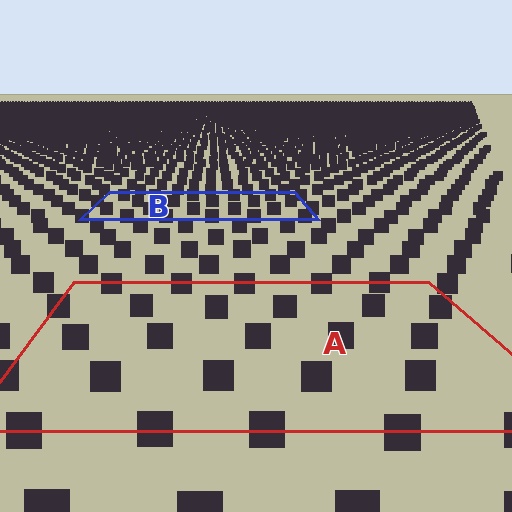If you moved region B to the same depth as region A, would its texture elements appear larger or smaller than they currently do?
They would appear larger. At a closer depth, the same texture elements are projected at a bigger on-screen size.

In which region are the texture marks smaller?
The texture marks are smaller in region B, because it is farther away.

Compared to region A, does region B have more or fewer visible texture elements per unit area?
Region B has more texture elements per unit area — they are packed more densely because it is farther away.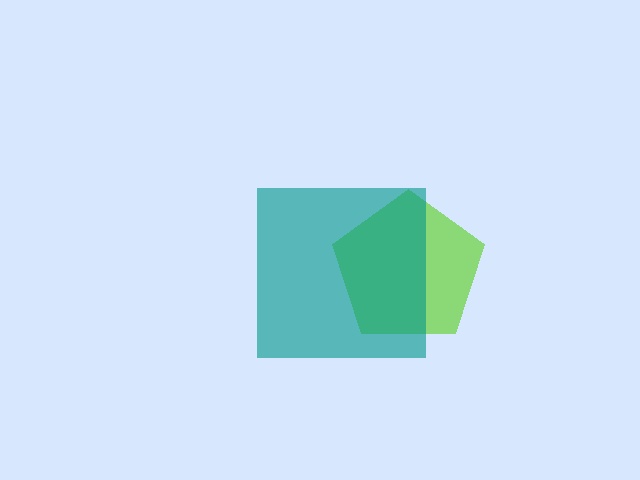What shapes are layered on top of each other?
The layered shapes are: a lime pentagon, a teal square.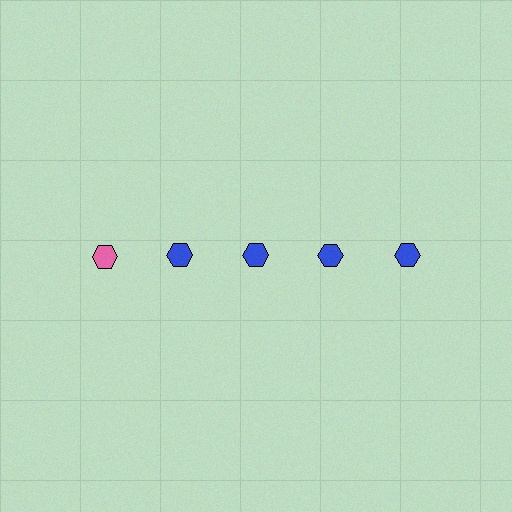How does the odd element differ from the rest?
It has a different color: pink instead of blue.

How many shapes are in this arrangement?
There are 5 shapes arranged in a grid pattern.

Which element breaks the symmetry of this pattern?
The pink hexagon in the top row, leftmost column breaks the symmetry. All other shapes are blue hexagons.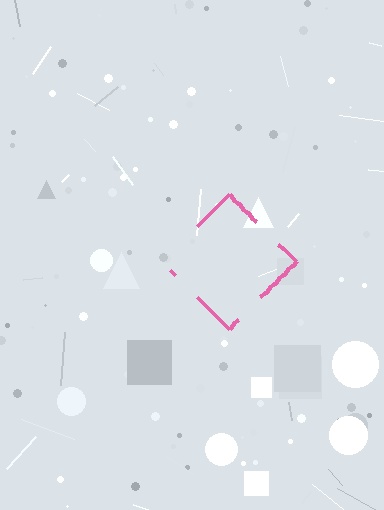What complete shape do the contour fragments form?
The contour fragments form a diamond.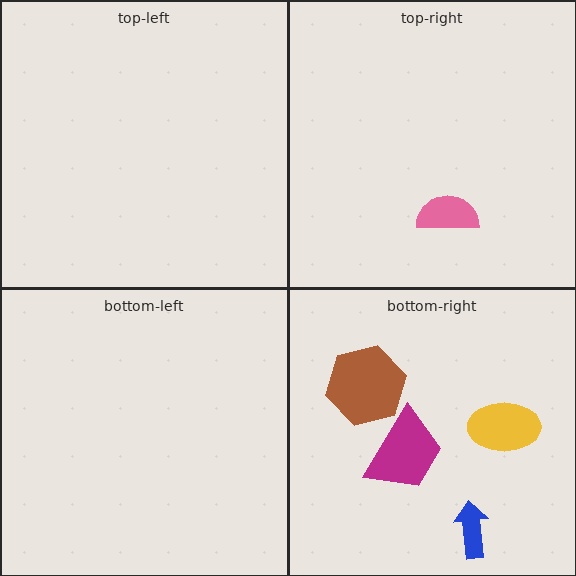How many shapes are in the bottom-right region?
4.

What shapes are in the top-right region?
The pink semicircle.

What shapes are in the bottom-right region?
The blue arrow, the brown hexagon, the magenta trapezoid, the yellow ellipse.